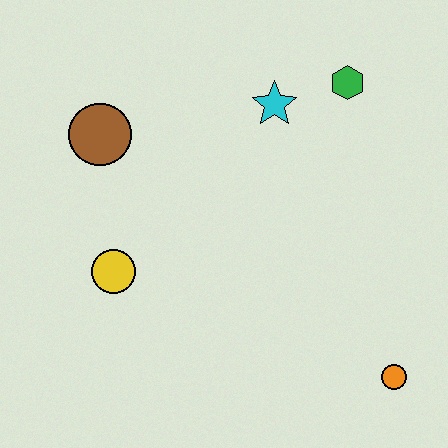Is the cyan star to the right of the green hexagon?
No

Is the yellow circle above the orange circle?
Yes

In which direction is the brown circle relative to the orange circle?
The brown circle is to the left of the orange circle.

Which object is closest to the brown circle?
The yellow circle is closest to the brown circle.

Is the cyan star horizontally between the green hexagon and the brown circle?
Yes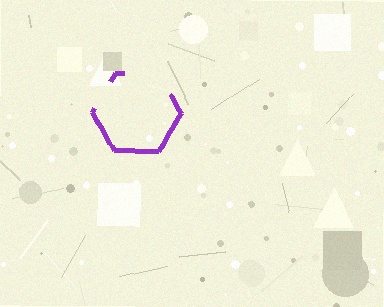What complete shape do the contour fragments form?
The contour fragments form a hexagon.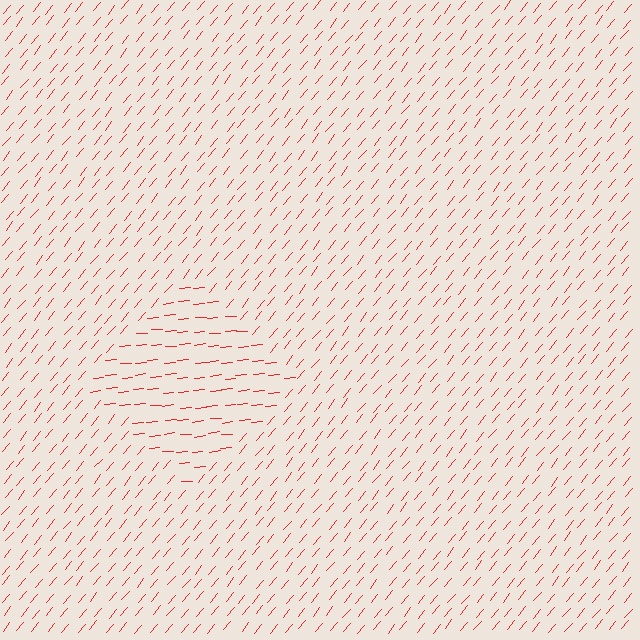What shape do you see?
I see a diamond.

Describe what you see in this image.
The image is filled with small red line segments. A diamond region in the image has lines oriented differently from the surrounding lines, creating a visible texture boundary.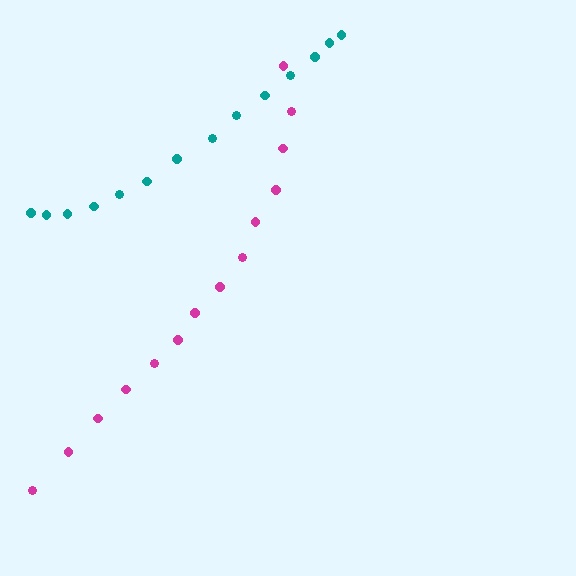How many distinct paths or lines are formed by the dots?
There are 2 distinct paths.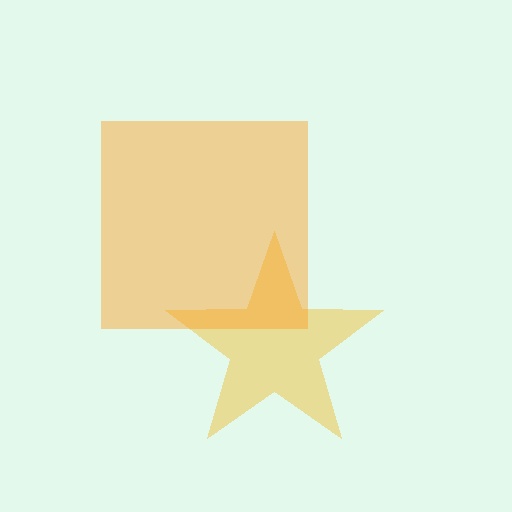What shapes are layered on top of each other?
The layered shapes are: a yellow star, an orange square.